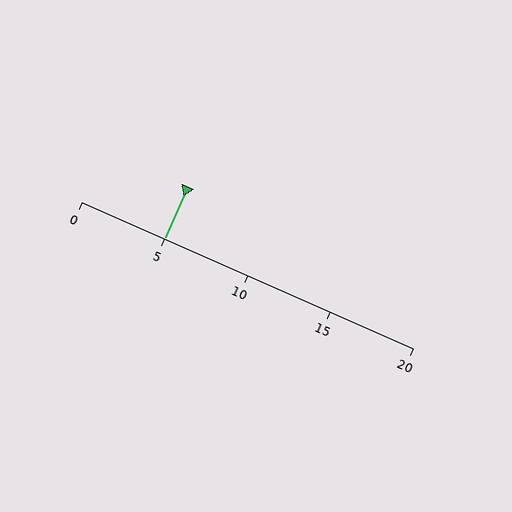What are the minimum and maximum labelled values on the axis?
The axis runs from 0 to 20.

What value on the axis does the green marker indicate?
The marker indicates approximately 5.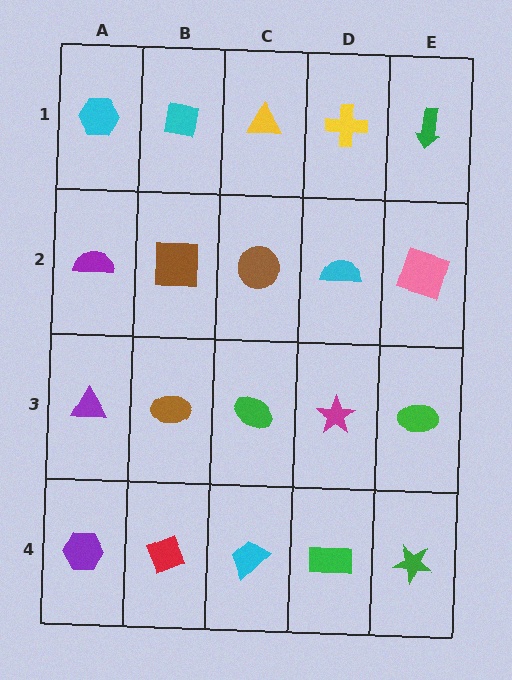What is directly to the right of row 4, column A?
A red diamond.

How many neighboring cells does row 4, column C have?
3.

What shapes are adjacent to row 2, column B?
A cyan square (row 1, column B), a brown ellipse (row 3, column B), a purple semicircle (row 2, column A), a brown circle (row 2, column C).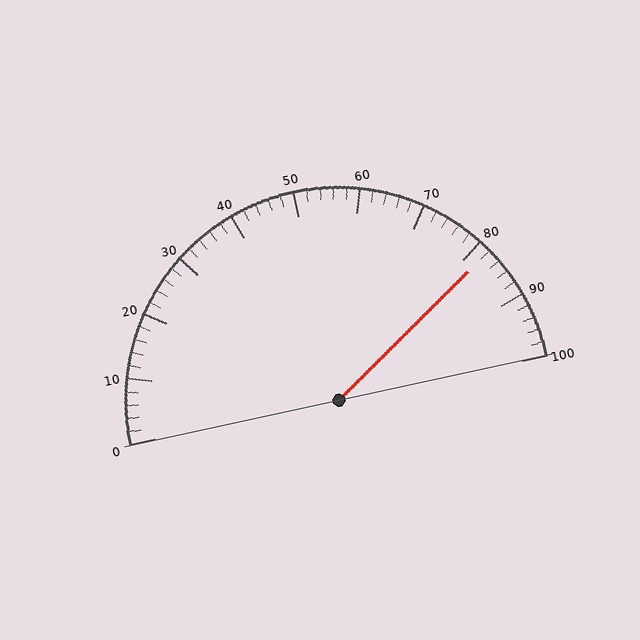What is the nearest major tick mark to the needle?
The nearest major tick mark is 80.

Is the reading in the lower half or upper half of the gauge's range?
The reading is in the upper half of the range (0 to 100).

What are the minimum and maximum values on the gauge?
The gauge ranges from 0 to 100.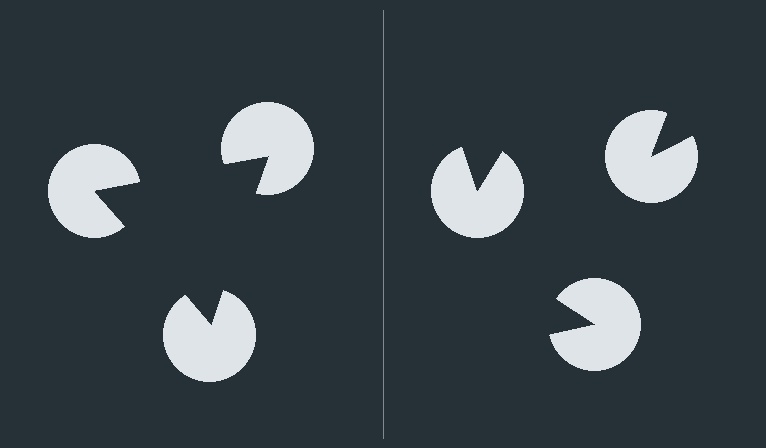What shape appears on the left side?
An illusory triangle.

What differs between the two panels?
The pac-man discs are positioned identically on both sides; only the wedge orientations differ. On the left they align to a triangle; on the right they are misaligned.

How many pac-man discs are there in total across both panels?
6 — 3 on each side.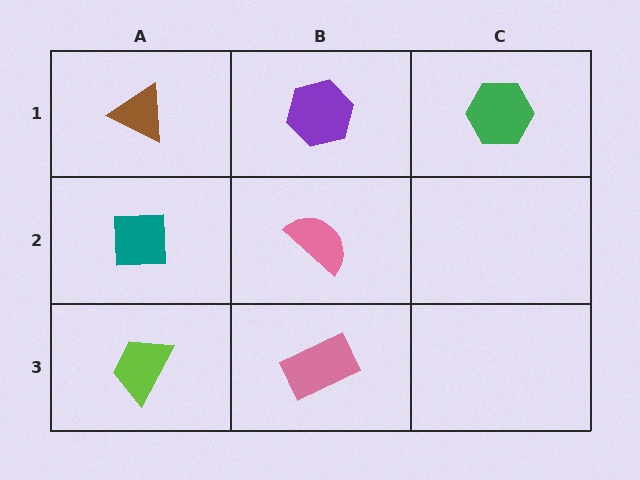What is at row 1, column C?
A green hexagon.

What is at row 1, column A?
A brown triangle.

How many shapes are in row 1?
3 shapes.